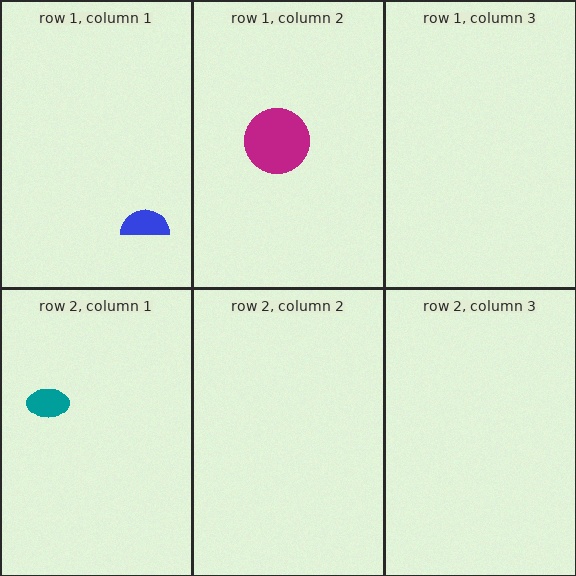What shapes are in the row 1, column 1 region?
The blue semicircle.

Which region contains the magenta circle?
The row 1, column 2 region.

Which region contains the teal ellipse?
The row 2, column 1 region.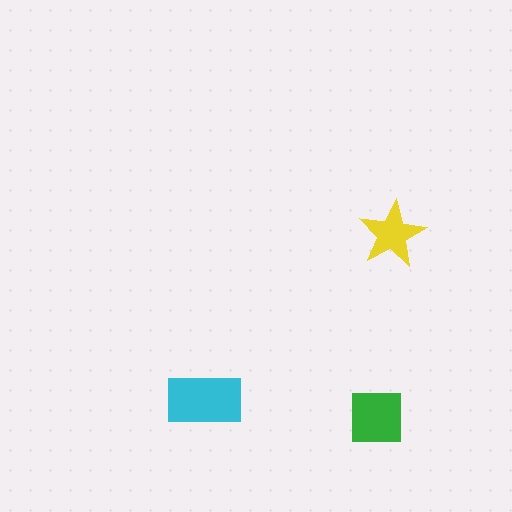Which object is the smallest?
The yellow star.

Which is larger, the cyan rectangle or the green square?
The cyan rectangle.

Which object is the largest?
The cyan rectangle.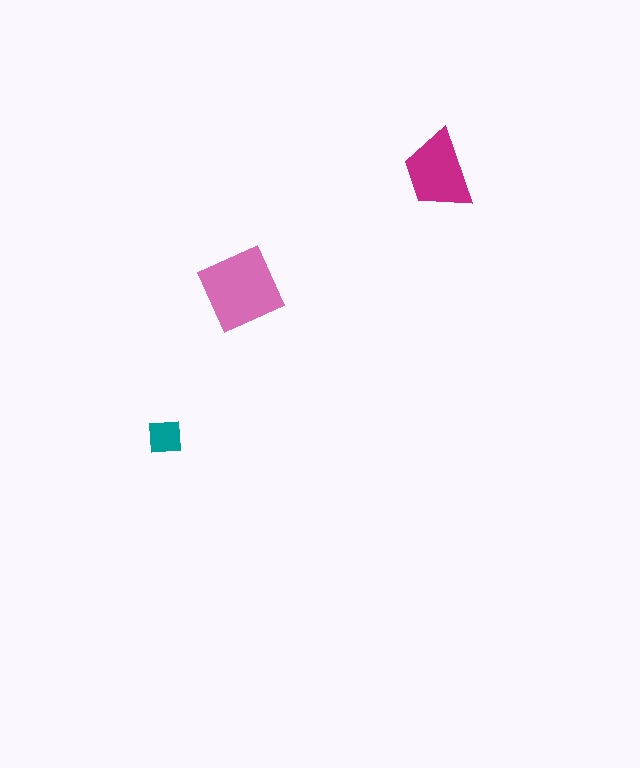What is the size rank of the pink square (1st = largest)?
1st.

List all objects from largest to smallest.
The pink square, the magenta trapezoid, the teal square.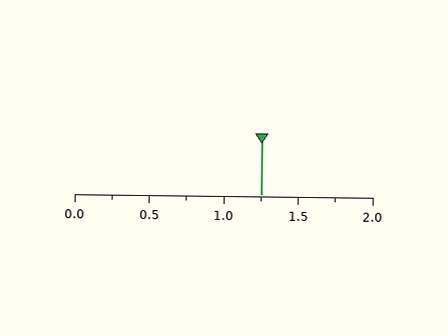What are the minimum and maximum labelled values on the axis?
The axis runs from 0.0 to 2.0.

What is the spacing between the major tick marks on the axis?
The major ticks are spaced 0.5 apart.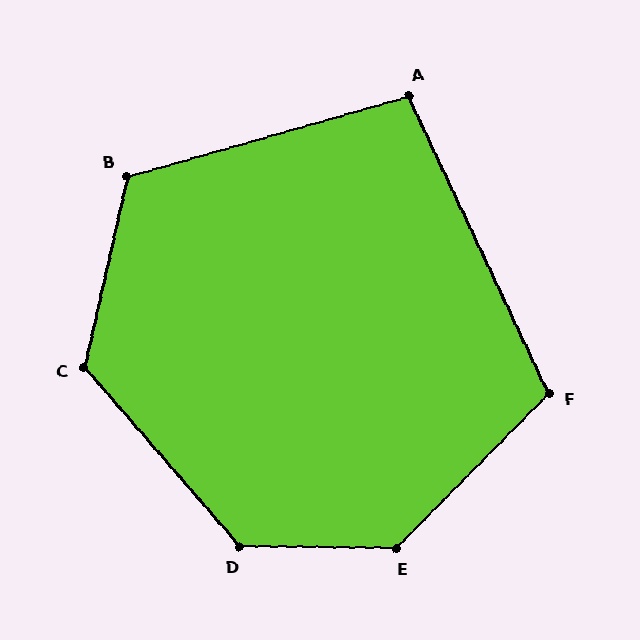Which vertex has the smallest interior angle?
A, at approximately 99 degrees.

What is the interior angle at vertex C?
Approximately 126 degrees (obtuse).